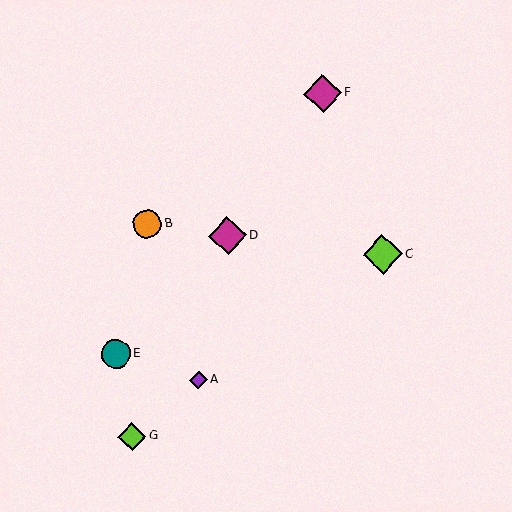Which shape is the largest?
The lime diamond (labeled C) is the largest.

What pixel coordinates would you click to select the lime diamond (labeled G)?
Click at (132, 437) to select the lime diamond G.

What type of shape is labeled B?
Shape B is an orange circle.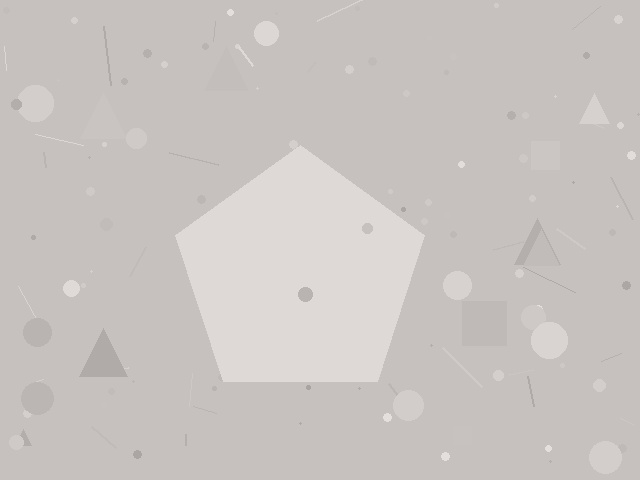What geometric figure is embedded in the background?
A pentagon is embedded in the background.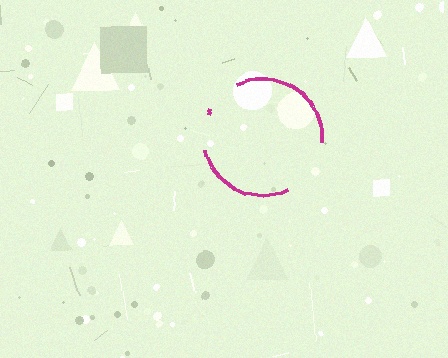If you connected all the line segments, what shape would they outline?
They would outline a circle.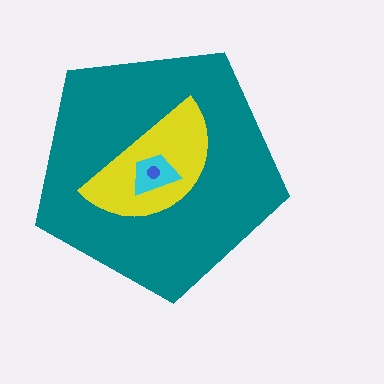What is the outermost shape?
The teal pentagon.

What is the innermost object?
The blue circle.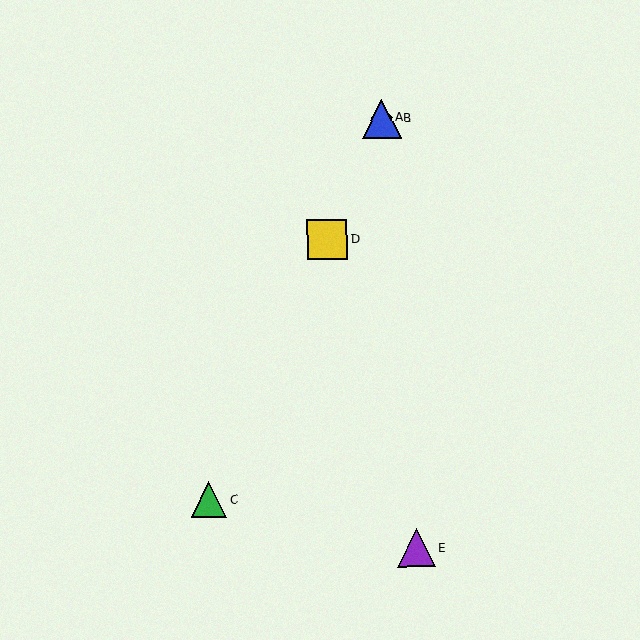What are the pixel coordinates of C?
Object C is at (209, 499).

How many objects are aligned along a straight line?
4 objects (A, B, C, D) are aligned along a straight line.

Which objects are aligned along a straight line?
Objects A, B, C, D are aligned along a straight line.